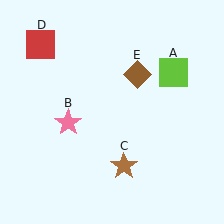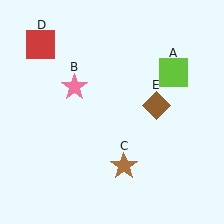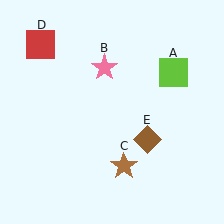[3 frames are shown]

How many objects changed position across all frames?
2 objects changed position: pink star (object B), brown diamond (object E).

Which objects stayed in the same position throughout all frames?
Lime square (object A) and brown star (object C) and red square (object D) remained stationary.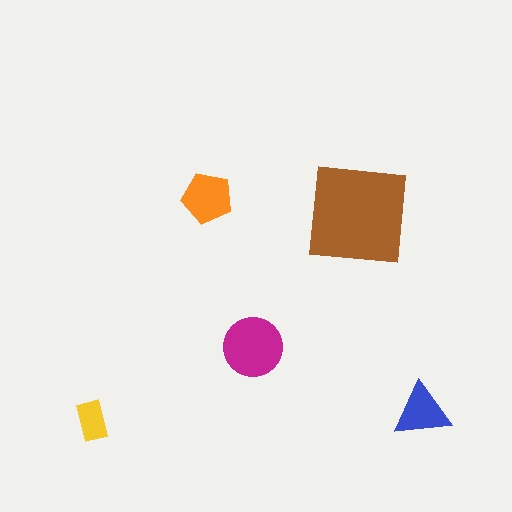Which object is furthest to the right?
The blue triangle is rightmost.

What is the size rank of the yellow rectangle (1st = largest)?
5th.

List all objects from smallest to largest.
The yellow rectangle, the blue triangle, the orange pentagon, the magenta circle, the brown square.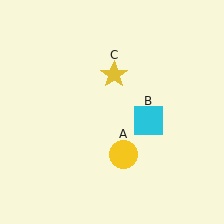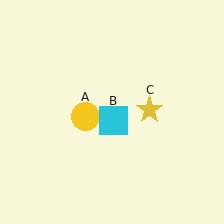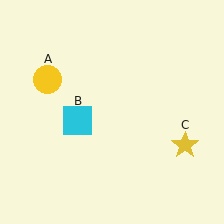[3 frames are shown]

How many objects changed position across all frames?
3 objects changed position: yellow circle (object A), cyan square (object B), yellow star (object C).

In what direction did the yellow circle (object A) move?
The yellow circle (object A) moved up and to the left.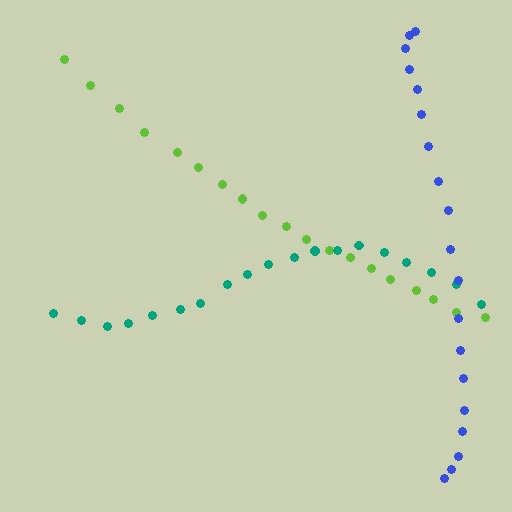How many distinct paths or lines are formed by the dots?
There are 3 distinct paths.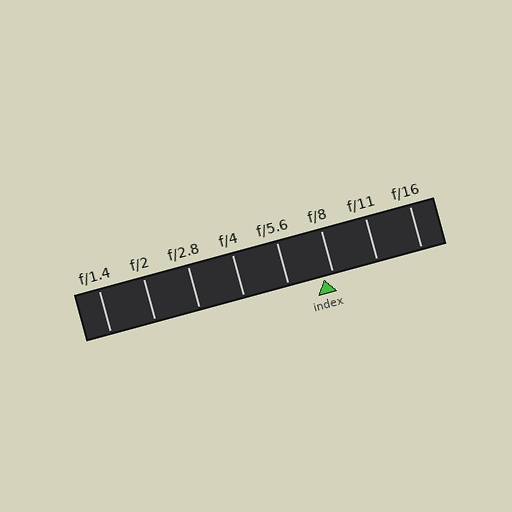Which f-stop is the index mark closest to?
The index mark is closest to f/8.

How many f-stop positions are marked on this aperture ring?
There are 8 f-stop positions marked.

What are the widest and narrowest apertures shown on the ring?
The widest aperture shown is f/1.4 and the narrowest is f/16.